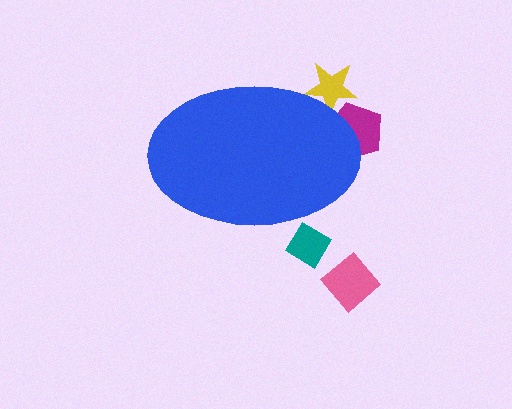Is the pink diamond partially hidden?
No, the pink diamond is fully visible.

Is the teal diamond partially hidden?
Yes, the teal diamond is partially hidden behind the blue ellipse.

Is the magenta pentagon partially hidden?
Yes, the magenta pentagon is partially hidden behind the blue ellipse.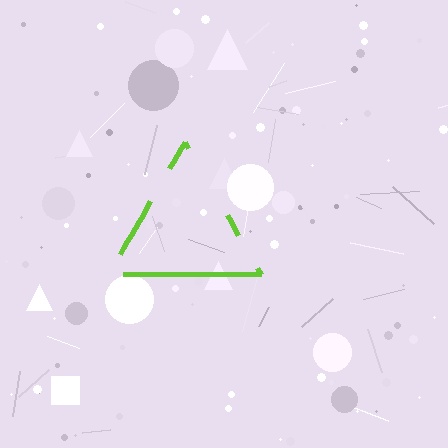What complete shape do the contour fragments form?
The contour fragments form a triangle.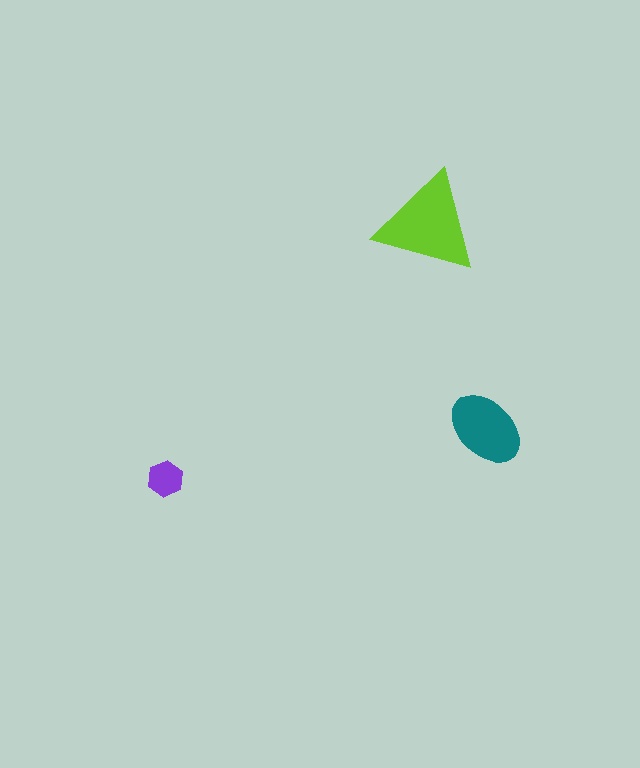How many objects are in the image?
There are 3 objects in the image.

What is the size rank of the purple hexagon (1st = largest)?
3rd.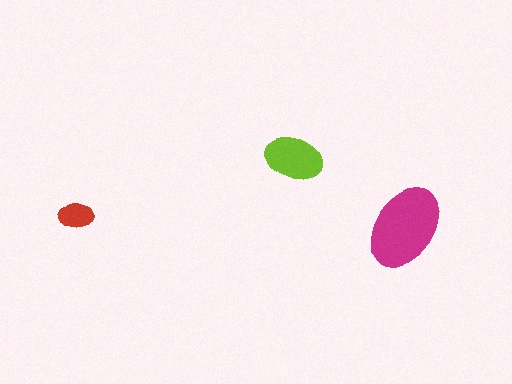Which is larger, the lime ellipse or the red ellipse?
The lime one.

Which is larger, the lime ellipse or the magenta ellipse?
The magenta one.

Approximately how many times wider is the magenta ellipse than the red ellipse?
About 2.5 times wider.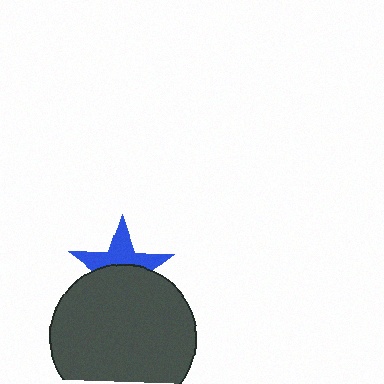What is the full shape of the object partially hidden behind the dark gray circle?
The partially hidden object is a blue star.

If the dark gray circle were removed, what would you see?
You would see the complete blue star.